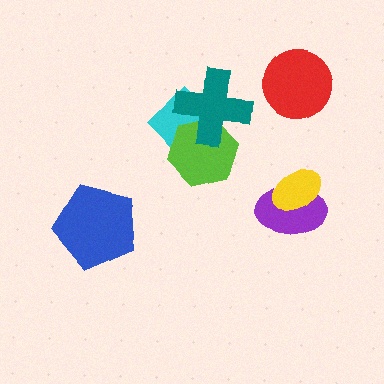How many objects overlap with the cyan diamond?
2 objects overlap with the cyan diamond.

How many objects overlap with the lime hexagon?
2 objects overlap with the lime hexagon.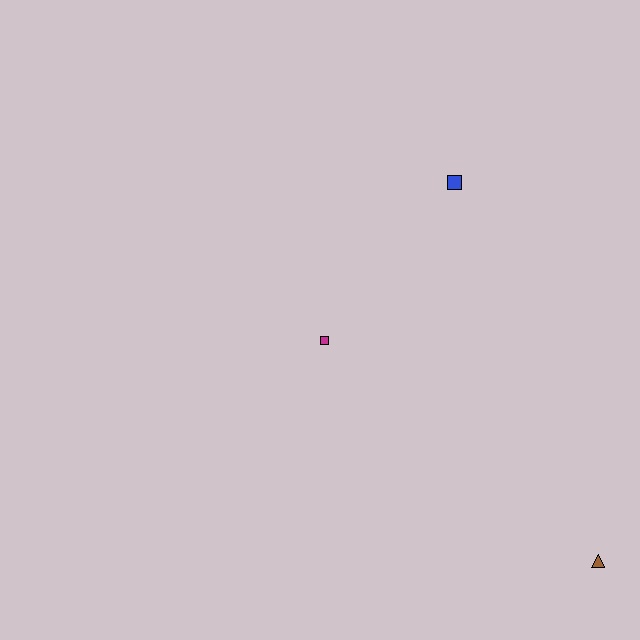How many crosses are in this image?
There are no crosses.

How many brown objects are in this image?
There is 1 brown object.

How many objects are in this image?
There are 3 objects.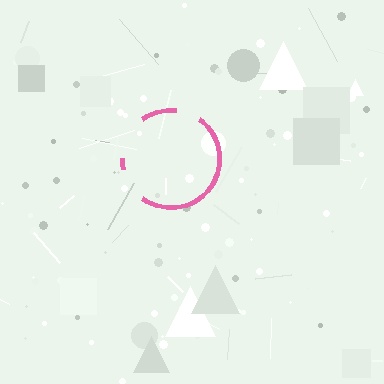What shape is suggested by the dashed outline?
The dashed outline suggests a circle.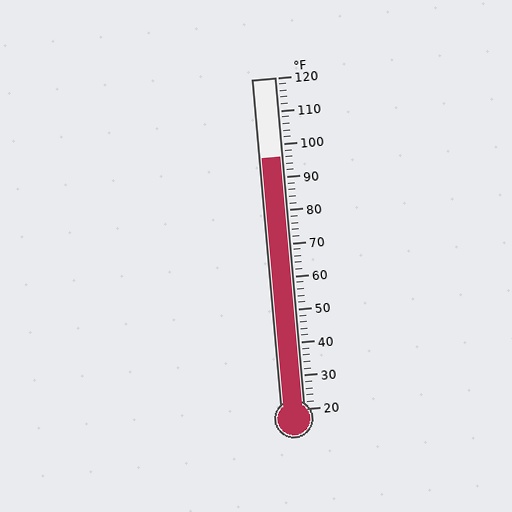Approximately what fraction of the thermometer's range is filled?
The thermometer is filled to approximately 75% of its range.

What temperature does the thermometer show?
The thermometer shows approximately 96°F.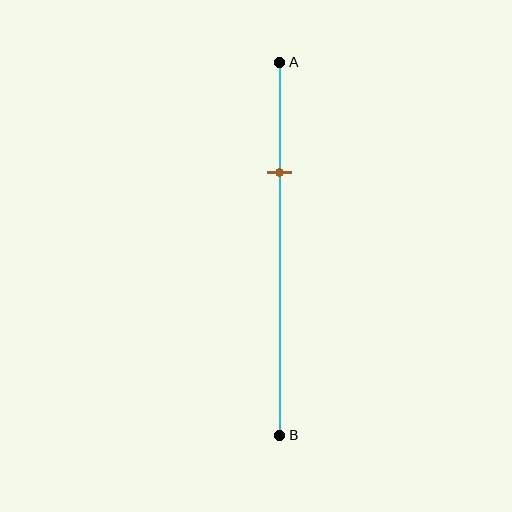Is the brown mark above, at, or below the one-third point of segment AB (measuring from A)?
The brown mark is above the one-third point of segment AB.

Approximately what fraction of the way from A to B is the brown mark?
The brown mark is approximately 30% of the way from A to B.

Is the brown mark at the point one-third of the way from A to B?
No, the mark is at about 30% from A, not at the 33% one-third point.